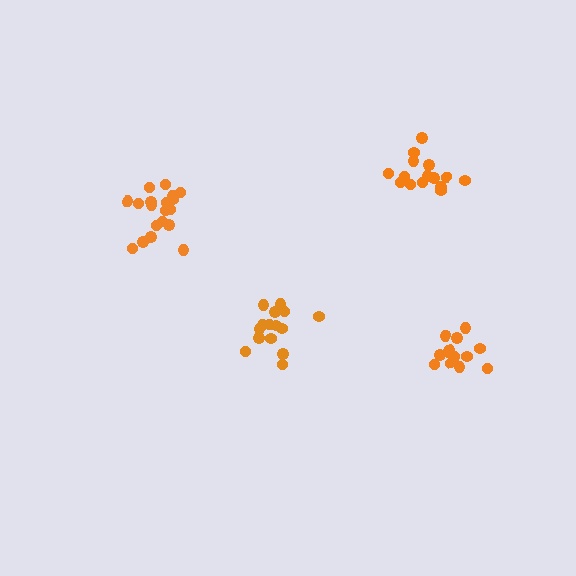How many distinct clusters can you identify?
There are 4 distinct clusters.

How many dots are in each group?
Group 1: 19 dots, Group 2: 15 dots, Group 3: 15 dots, Group 4: 15 dots (64 total).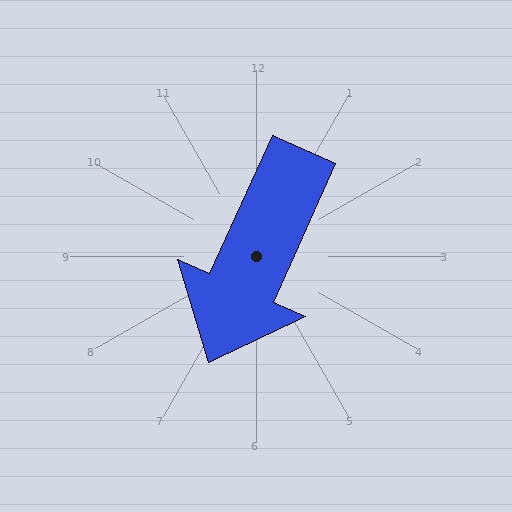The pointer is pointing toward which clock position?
Roughly 7 o'clock.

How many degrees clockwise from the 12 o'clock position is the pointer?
Approximately 204 degrees.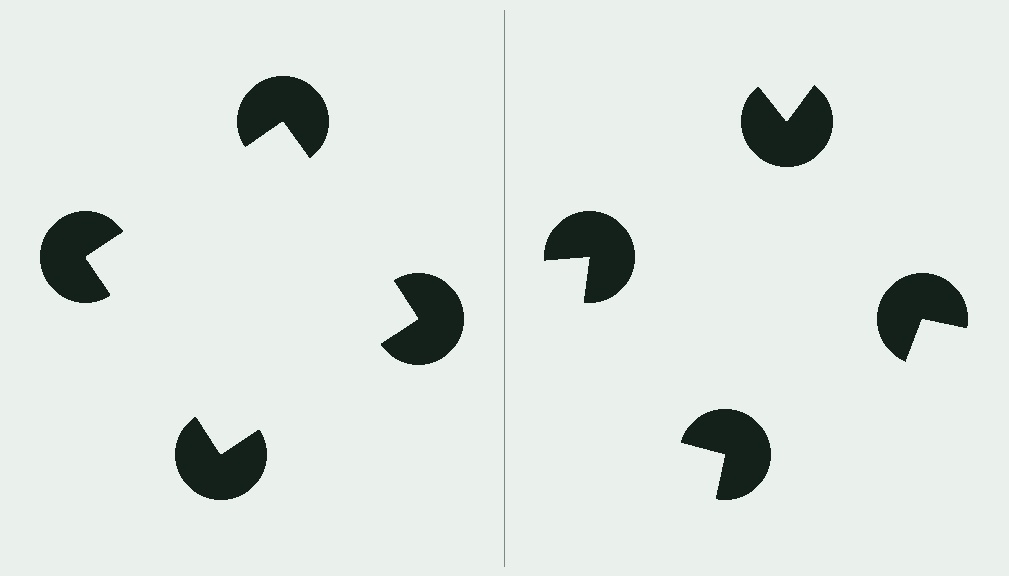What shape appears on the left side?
An illusory square.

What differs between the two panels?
The pac-man discs are positioned identically on both sides; only the wedge orientations differ. On the left they align to a square; on the right they are misaligned.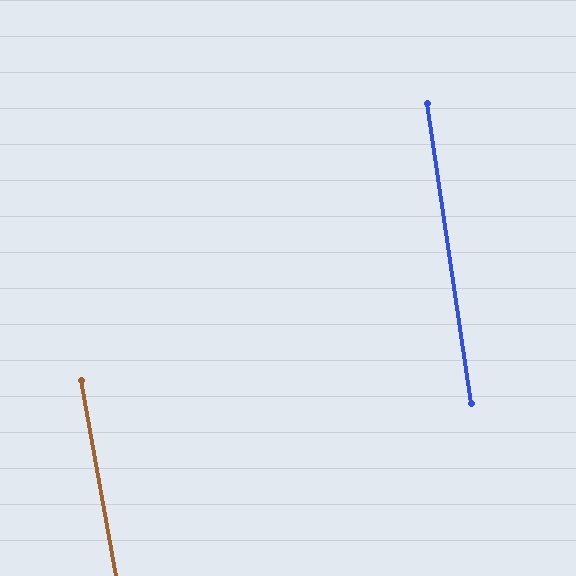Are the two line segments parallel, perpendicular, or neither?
Parallel — their directions differ by only 1.6°.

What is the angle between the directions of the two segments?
Approximately 2 degrees.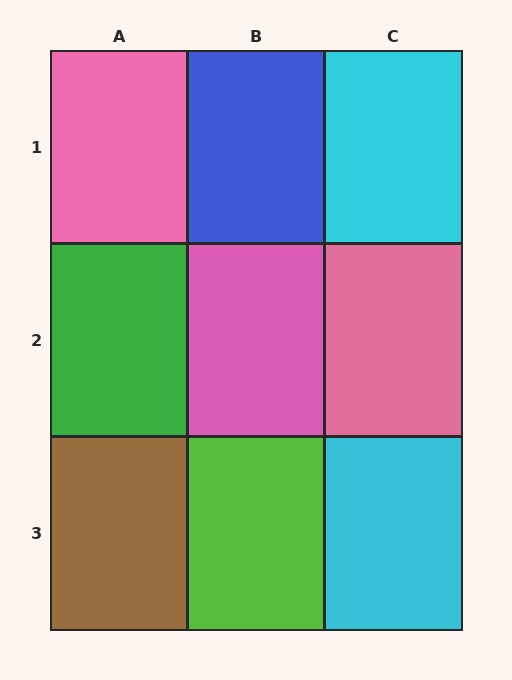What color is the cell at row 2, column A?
Green.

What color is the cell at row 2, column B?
Pink.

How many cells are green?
1 cell is green.